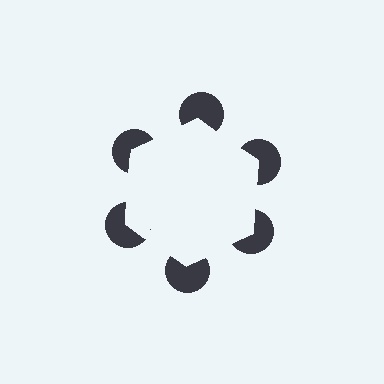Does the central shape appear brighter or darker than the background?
It typically appears slightly brighter than the background, even though no actual brightness change is drawn.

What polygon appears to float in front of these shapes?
An illusory hexagon — its edges are inferred from the aligned wedge cuts in the pac-man discs, not physically drawn.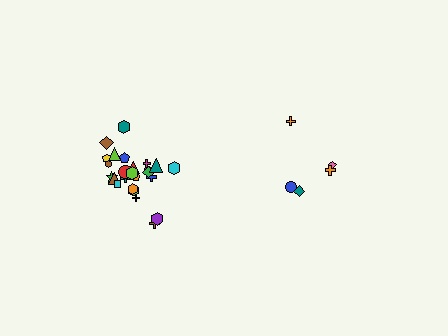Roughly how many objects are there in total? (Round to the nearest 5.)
Roughly 30 objects in total.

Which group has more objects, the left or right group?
The left group.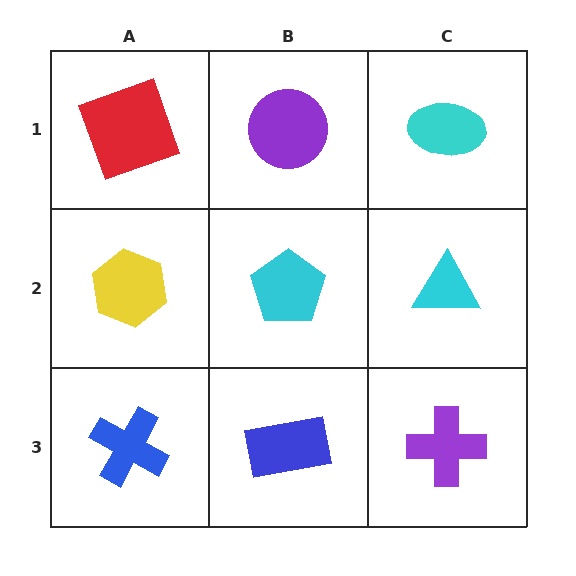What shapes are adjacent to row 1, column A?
A yellow hexagon (row 2, column A), a purple circle (row 1, column B).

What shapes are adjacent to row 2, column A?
A red square (row 1, column A), a blue cross (row 3, column A), a cyan pentagon (row 2, column B).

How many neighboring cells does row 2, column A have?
3.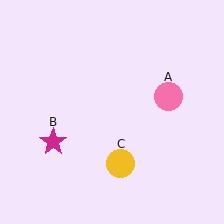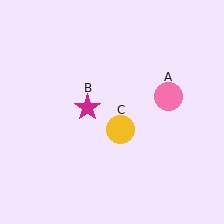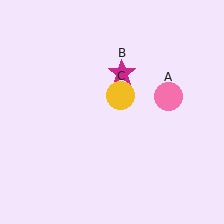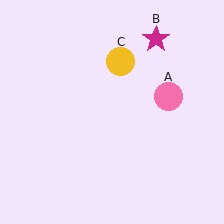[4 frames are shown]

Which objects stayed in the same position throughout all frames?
Pink circle (object A) remained stationary.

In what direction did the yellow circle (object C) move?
The yellow circle (object C) moved up.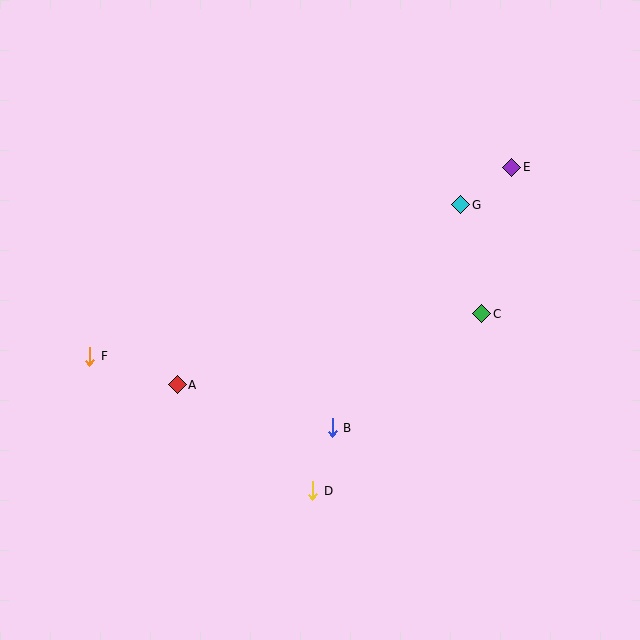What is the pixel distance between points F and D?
The distance between F and D is 261 pixels.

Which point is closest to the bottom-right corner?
Point D is closest to the bottom-right corner.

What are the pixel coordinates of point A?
Point A is at (177, 385).